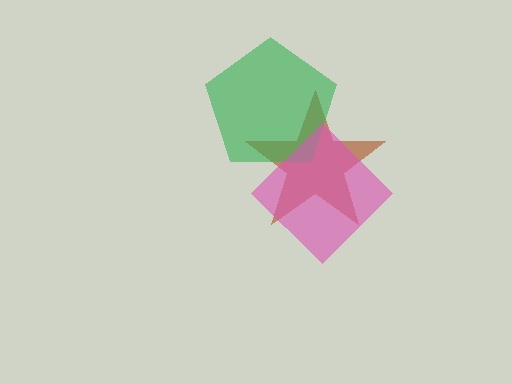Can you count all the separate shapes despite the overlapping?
Yes, there are 3 separate shapes.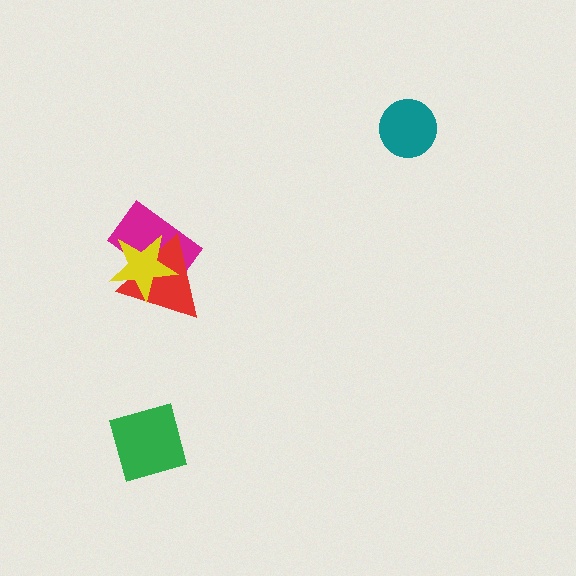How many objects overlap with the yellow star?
2 objects overlap with the yellow star.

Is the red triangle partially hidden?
Yes, it is partially covered by another shape.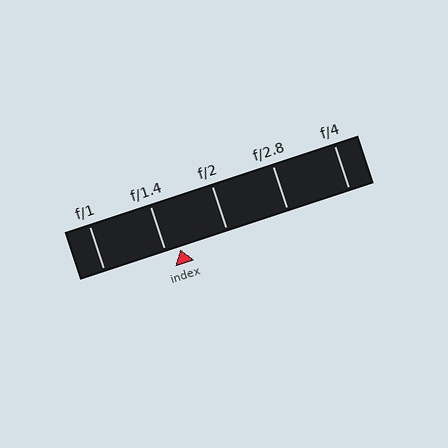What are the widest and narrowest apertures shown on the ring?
The widest aperture shown is f/1 and the narrowest is f/4.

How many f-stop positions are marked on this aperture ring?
There are 5 f-stop positions marked.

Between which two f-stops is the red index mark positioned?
The index mark is between f/1.4 and f/2.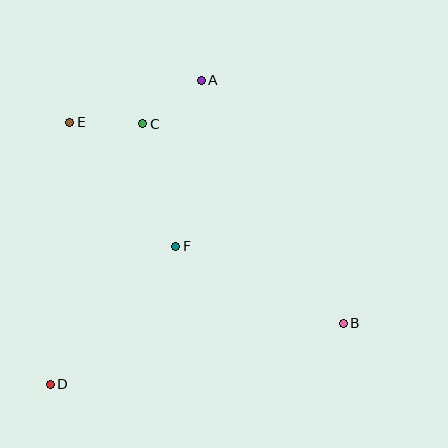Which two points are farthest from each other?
Points B and E are farthest from each other.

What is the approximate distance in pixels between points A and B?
The distance between A and B is approximately 281 pixels.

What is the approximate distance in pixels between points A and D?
The distance between A and D is approximately 339 pixels.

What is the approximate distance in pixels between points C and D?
The distance between C and D is approximately 277 pixels.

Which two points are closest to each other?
Points C and E are closest to each other.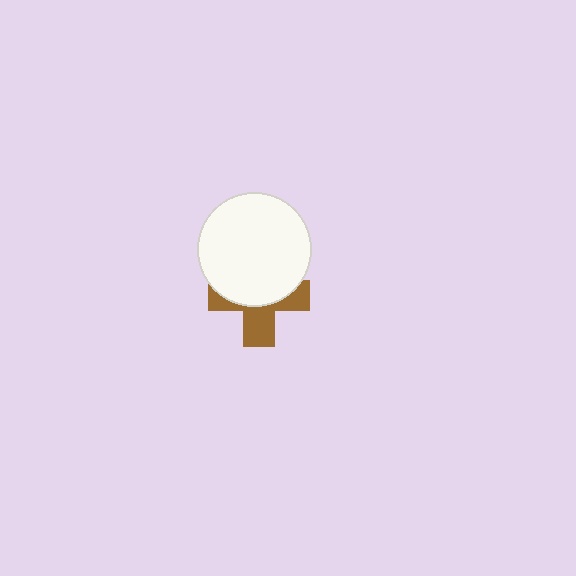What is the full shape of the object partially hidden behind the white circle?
The partially hidden object is a brown cross.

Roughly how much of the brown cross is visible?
About half of it is visible (roughly 45%).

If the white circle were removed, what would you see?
You would see the complete brown cross.